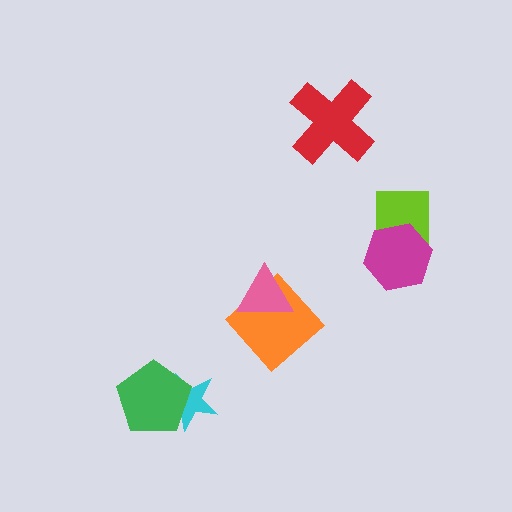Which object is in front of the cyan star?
The green pentagon is in front of the cyan star.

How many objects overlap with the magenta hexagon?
1 object overlaps with the magenta hexagon.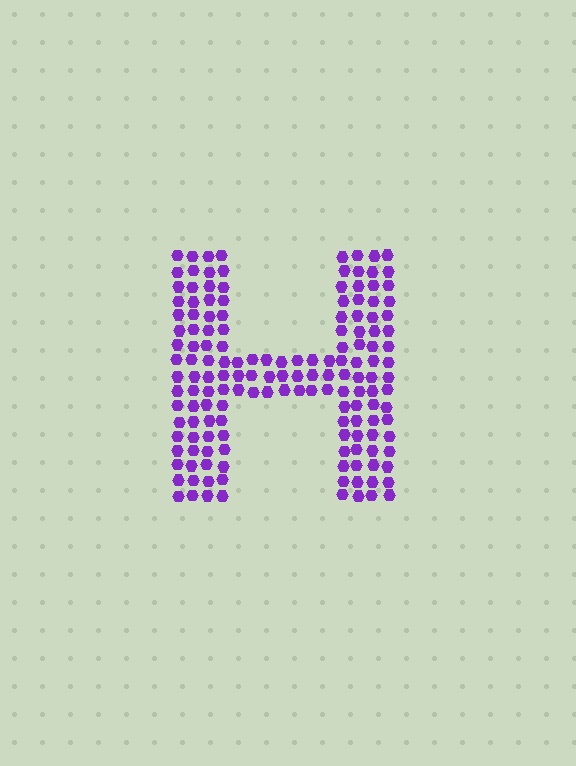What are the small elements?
The small elements are hexagons.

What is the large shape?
The large shape is the letter H.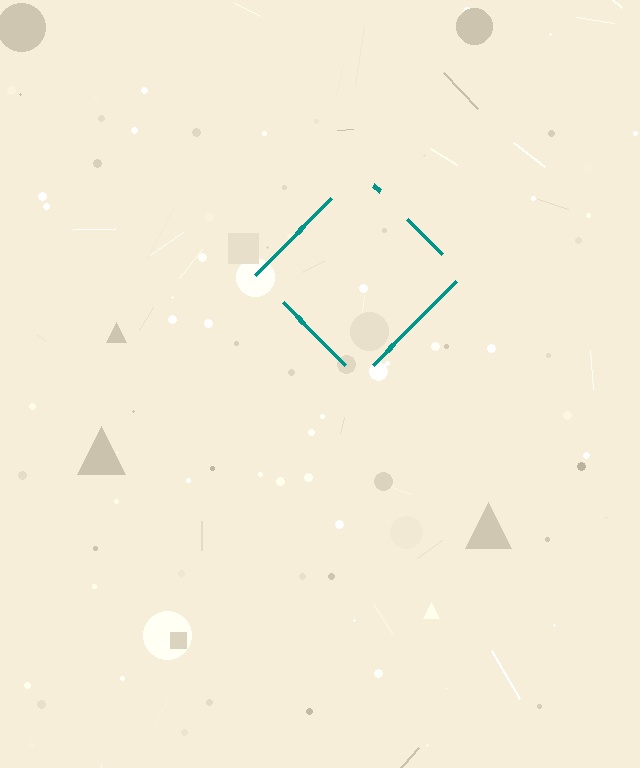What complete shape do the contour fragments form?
The contour fragments form a diamond.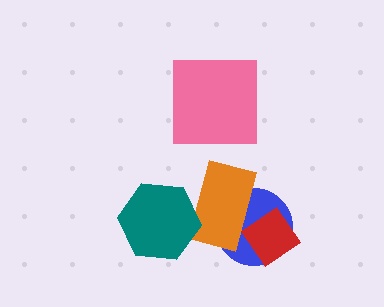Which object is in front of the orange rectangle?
The teal hexagon is in front of the orange rectangle.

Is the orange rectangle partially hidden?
Yes, it is partially covered by another shape.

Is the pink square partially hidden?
No, no other shape covers it.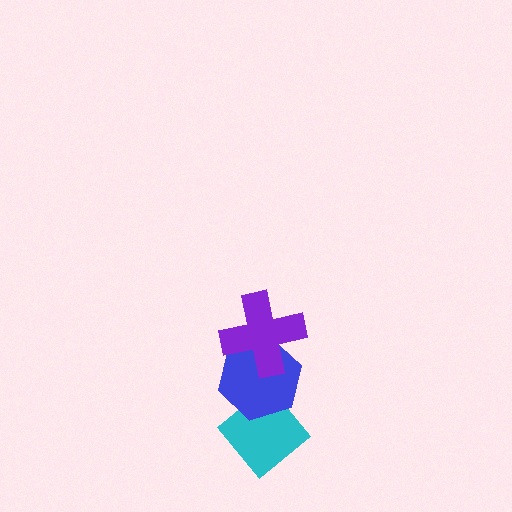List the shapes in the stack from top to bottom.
From top to bottom: the purple cross, the blue hexagon, the cyan diamond.